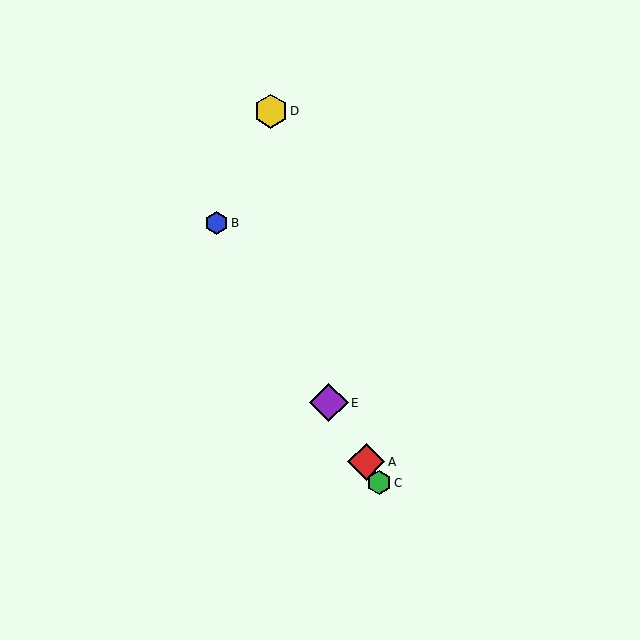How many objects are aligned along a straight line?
4 objects (A, B, C, E) are aligned along a straight line.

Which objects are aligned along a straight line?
Objects A, B, C, E are aligned along a straight line.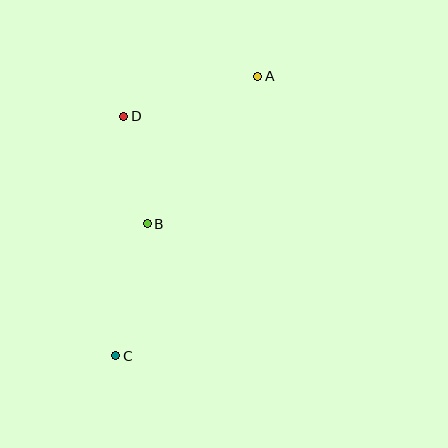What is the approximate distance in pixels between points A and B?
The distance between A and B is approximately 184 pixels.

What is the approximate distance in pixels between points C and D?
The distance between C and D is approximately 240 pixels.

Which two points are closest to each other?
Points B and D are closest to each other.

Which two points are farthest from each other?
Points A and C are farthest from each other.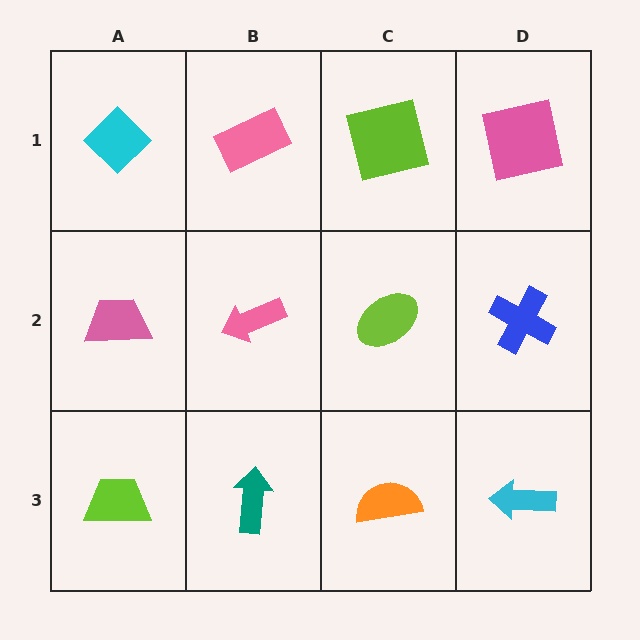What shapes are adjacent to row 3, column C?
A lime ellipse (row 2, column C), a teal arrow (row 3, column B), a cyan arrow (row 3, column D).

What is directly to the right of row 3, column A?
A teal arrow.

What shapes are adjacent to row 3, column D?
A blue cross (row 2, column D), an orange semicircle (row 3, column C).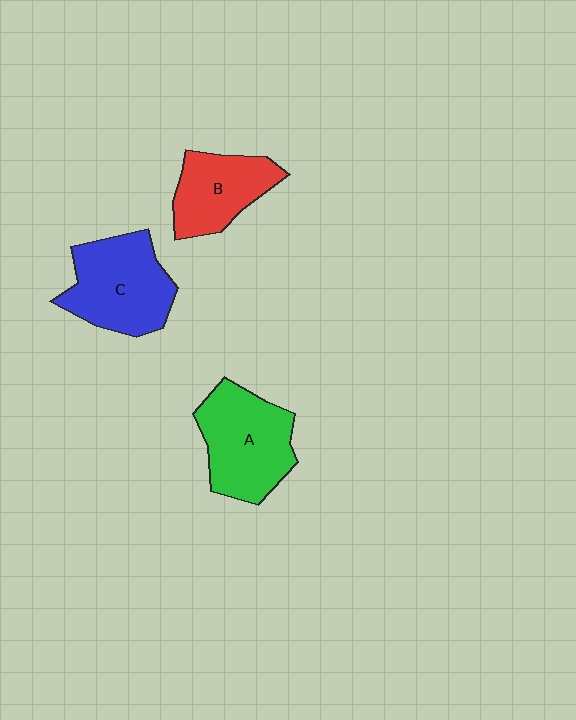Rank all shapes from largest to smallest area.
From largest to smallest: A (green), C (blue), B (red).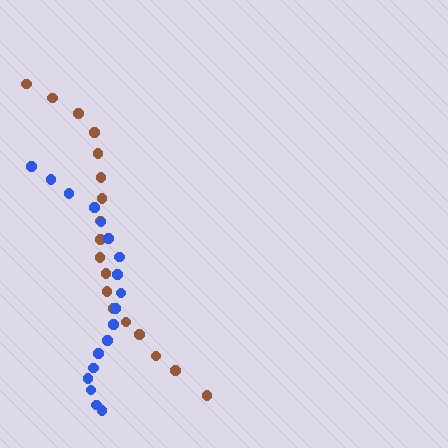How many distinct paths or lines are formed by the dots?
There are 2 distinct paths.